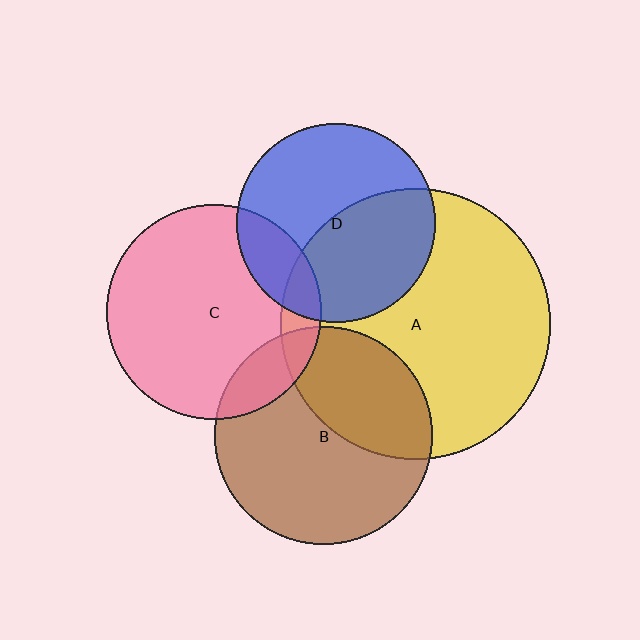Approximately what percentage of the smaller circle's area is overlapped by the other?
Approximately 35%.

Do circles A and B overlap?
Yes.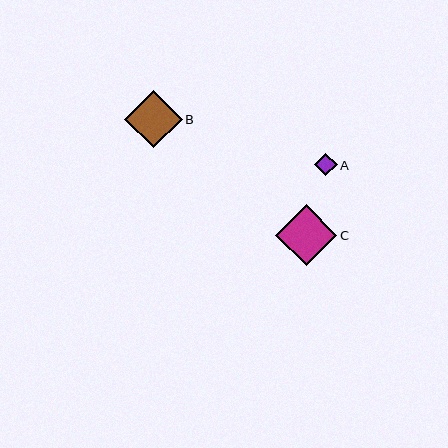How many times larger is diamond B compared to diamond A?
Diamond B is approximately 2.5 times the size of diamond A.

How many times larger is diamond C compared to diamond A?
Diamond C is approximately 2.7 times the size of diamond A.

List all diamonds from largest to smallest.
From largest to smallest: C, B, A.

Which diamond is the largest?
Diamond C is the largest with a size of approximately 61 pixels.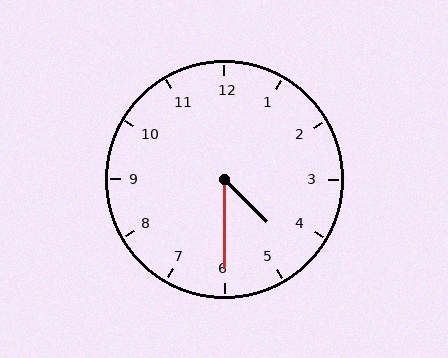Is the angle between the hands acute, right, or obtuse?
It is acute.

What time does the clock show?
4:30.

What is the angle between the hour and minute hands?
Approximately 45 degrees.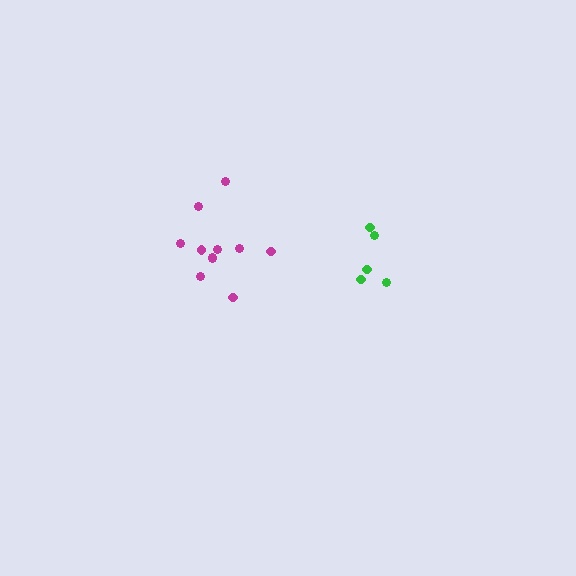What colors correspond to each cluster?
The clusters are colored: green, magenta.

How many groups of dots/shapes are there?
There are 2 groups.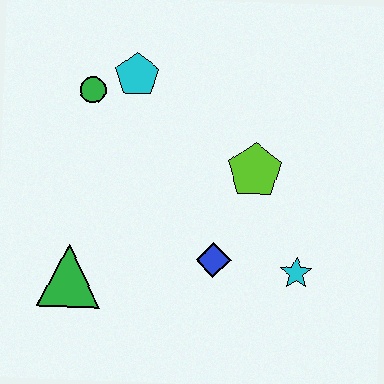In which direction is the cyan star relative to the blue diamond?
The cyan star is to the right of the blue diamond.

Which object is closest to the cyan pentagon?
The green circle is closest to the cyan pentagon.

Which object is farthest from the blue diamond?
The green circle is farthest from the blue diamond.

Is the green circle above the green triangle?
Yes